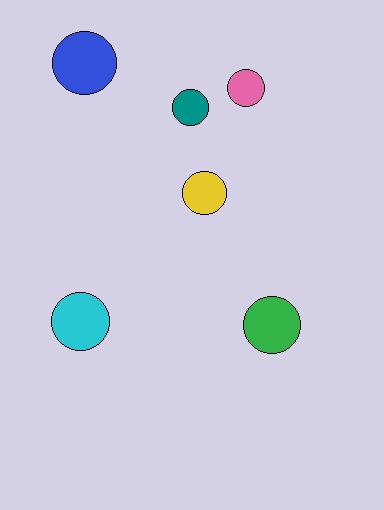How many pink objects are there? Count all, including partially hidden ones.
There is 1 pink object.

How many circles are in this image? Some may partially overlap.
There are 6 circles.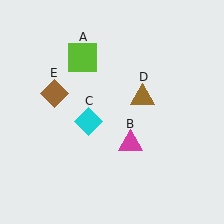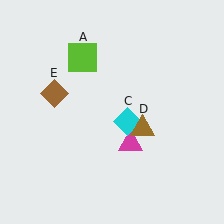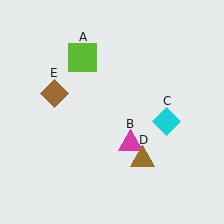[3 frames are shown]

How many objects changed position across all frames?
2 objects changed position: cyan diamond (object C), brown triangle (object D).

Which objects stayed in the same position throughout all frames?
Lime square (object A) and magenta triangle (object B) and brown diamond (object E) remained stationary.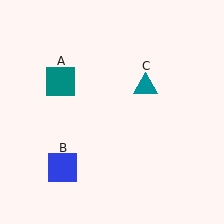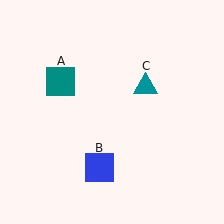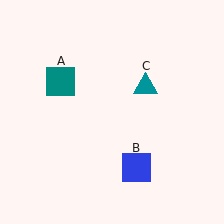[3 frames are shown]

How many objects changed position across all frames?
1 object changed position: blue square (object B).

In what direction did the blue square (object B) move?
The blue square (object B) moved right.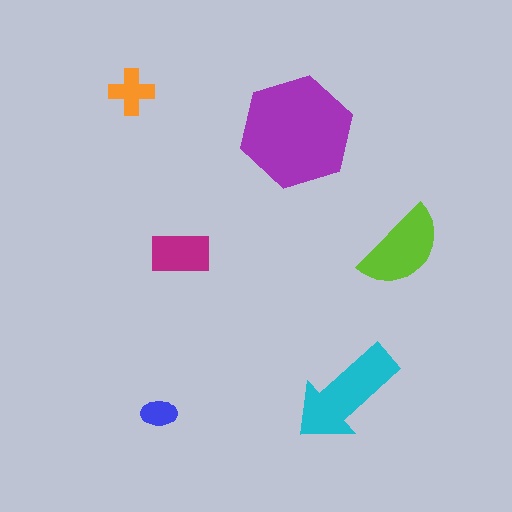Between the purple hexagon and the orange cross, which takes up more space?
The purple hexagon.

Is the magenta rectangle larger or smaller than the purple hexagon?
Smaller.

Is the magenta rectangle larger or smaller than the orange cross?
Larger.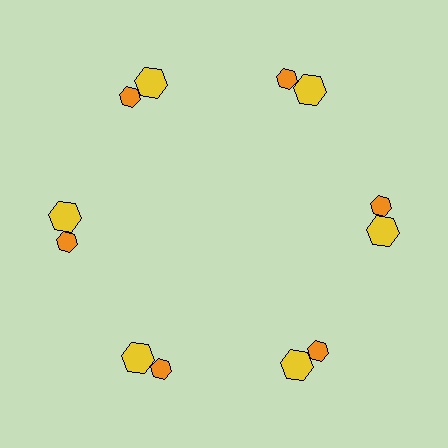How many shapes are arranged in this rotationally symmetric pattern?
There are 12 shapes, arranged in 6 groups of 2.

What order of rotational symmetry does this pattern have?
This pattern has 6-fold rotational symmetry.